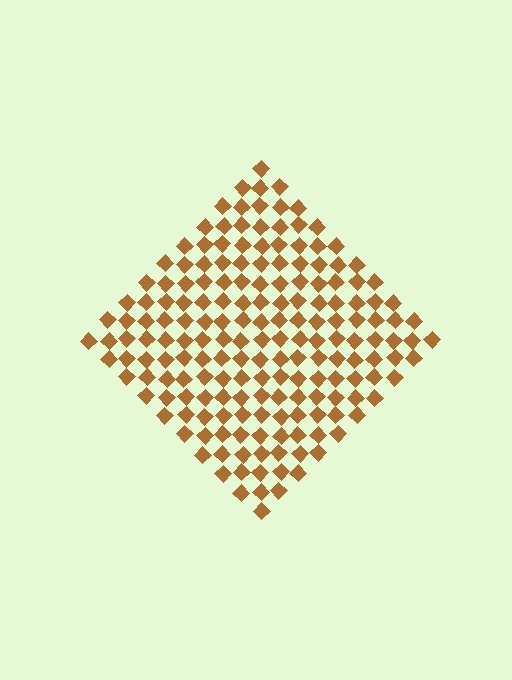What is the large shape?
The large shape is a diamond.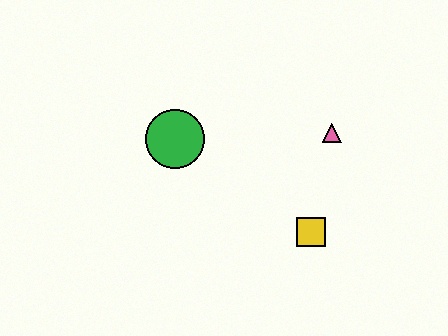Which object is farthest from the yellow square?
The green circle is farthest from the yellow square.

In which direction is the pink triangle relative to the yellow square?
The pink triangle is above the yellow square.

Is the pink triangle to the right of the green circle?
Yes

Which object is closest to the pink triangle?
The yellow square is closest to the pink triangle.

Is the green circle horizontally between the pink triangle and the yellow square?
No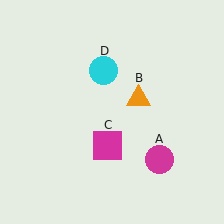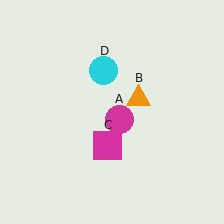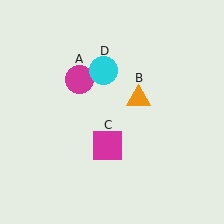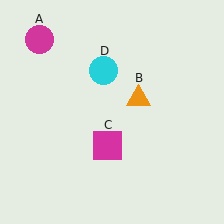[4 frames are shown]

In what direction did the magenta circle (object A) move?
The magenta circle (object A) moved up and to the left.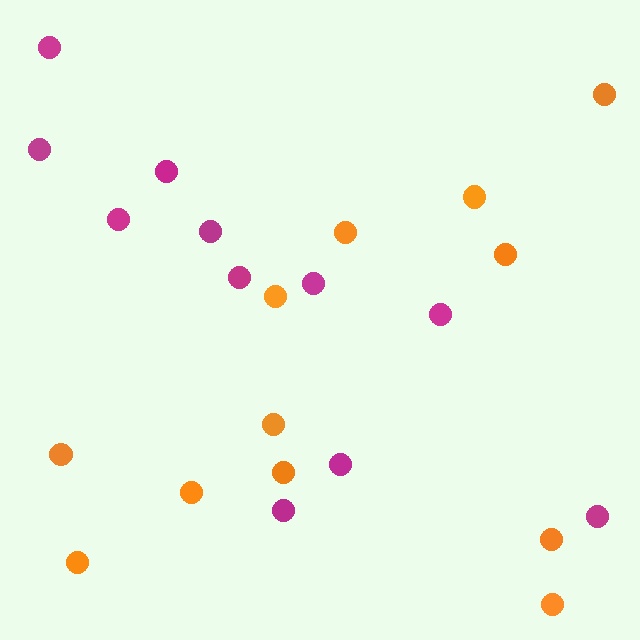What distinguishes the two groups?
There are 2 groups: one group of magenta circles (11) and one group of orange circles (12).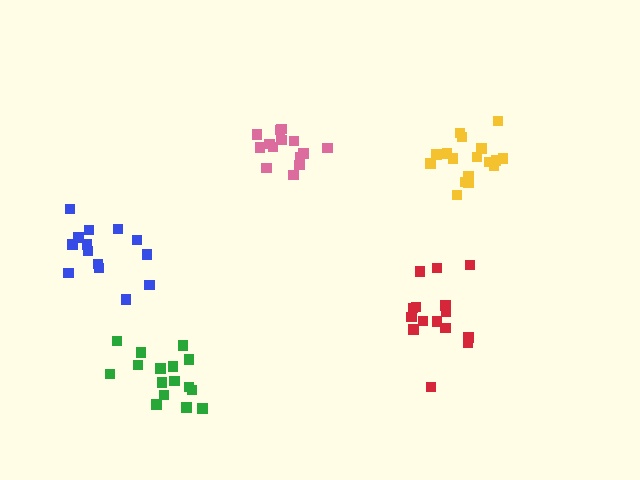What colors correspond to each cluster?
The clusters are colored: pink, red, yellow, blue, green.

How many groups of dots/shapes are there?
There are 5 groups.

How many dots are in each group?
Group 1: 15 dots, Group 2: 15 dots, Group 3: 17 dots, Group 4: 14 dots, Group 5: 16 dots (77 total).